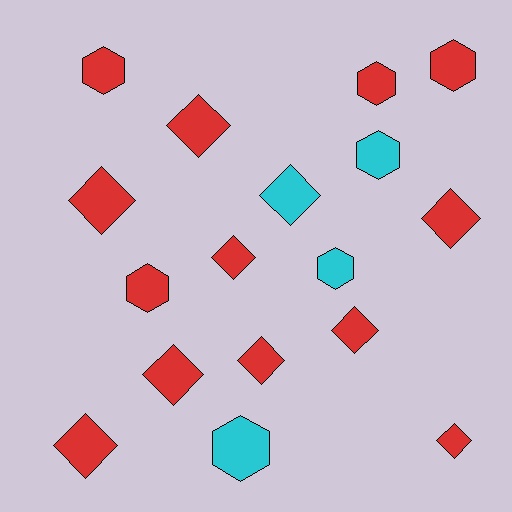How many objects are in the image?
There are 17 objects.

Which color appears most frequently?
Red, with 13 objects.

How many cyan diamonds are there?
There is 1 cyan diamond.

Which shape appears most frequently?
Diamond, with 10 objects.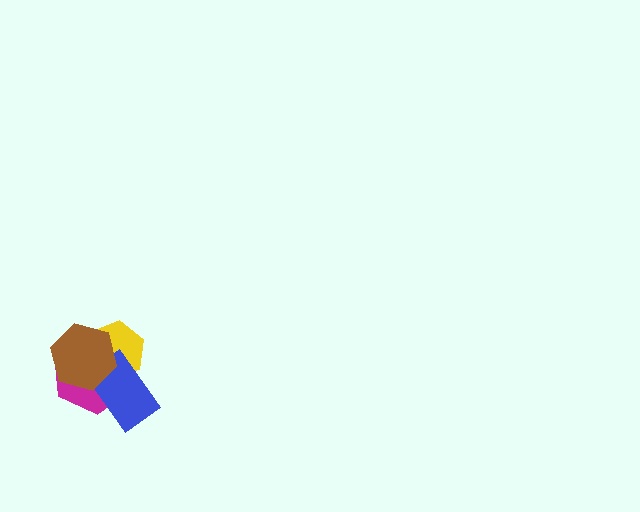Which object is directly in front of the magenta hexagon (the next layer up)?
The yellow hexagon is directly in front of the magenta hexagon.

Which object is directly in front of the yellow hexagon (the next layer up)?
The blue rectangle is directly in front of the yellow hexagon.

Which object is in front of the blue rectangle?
The brown hexagon is in front of the blue rectangle.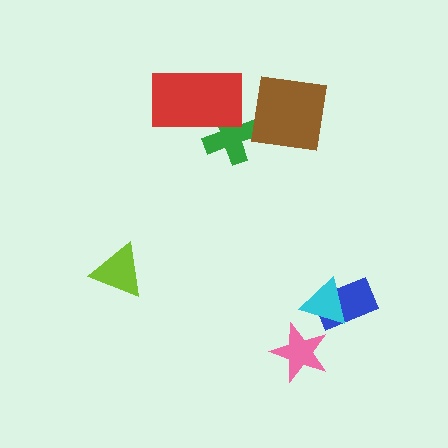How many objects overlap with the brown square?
1 object overlaps with the brown square.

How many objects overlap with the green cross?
2 objects overlap with the green cross.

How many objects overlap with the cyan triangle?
1 object overlaps with the cyan triangle.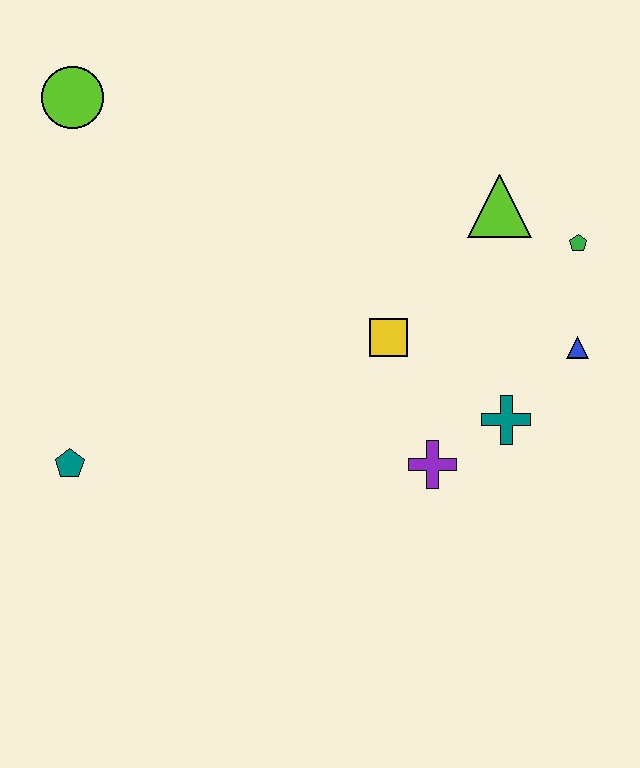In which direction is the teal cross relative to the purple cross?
The teal cross is to the right of the purple cross.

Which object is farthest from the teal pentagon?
The green pentagon is farthest from the teal pentagon.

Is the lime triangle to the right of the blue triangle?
No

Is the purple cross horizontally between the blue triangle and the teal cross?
No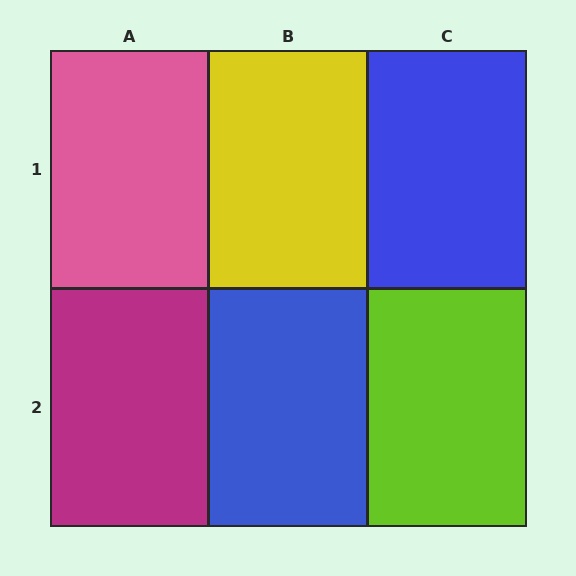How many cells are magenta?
1 cell is magenta.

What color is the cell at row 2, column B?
Blue.